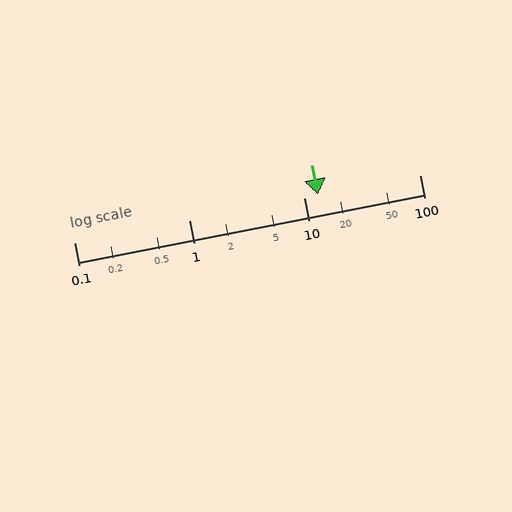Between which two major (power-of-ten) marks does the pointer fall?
The pointer is between 10 and 100.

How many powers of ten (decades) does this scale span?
The scale spans 3 decades, from 0.1 to 100.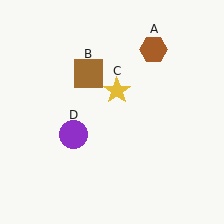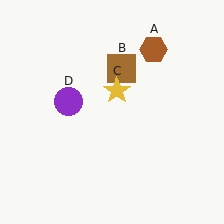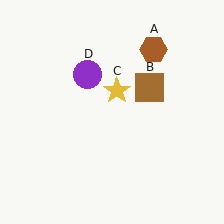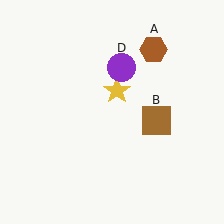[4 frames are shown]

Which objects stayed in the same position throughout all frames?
Brown hexagon (object A) and yellow star (object C) remained stationary.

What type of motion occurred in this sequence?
The brown square (object B), purple circle (object D) rotated clockwise around the center of the scene.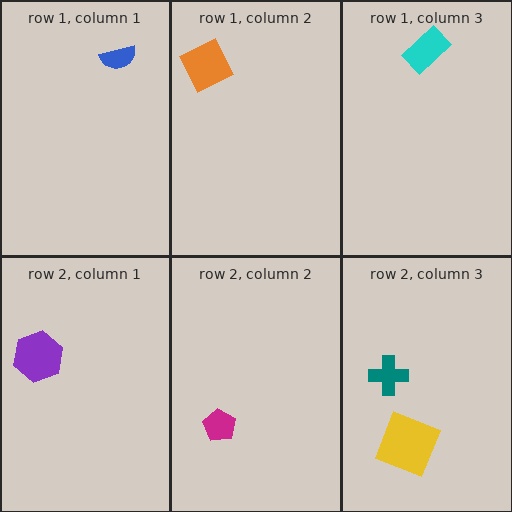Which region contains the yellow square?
The row 2, column 3 region.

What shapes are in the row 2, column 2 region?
The magenta pentagon.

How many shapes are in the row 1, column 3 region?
1.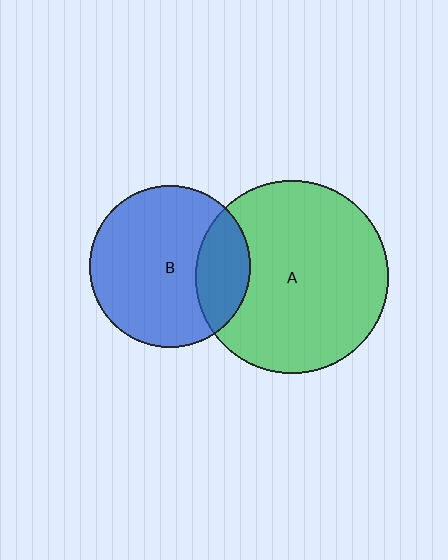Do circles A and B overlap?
Yes.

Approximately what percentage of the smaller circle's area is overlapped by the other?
Approximately 25%.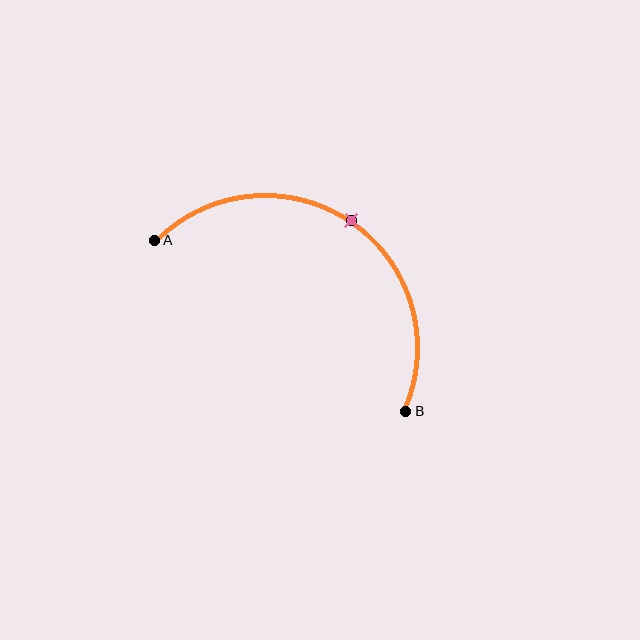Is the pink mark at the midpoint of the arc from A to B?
Yes. The pink mark lies on the arc at equal arc-length from both A and B — it is the arc midpoint.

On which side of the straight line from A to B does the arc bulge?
The arc bulges above and to the right of the straight line connecting A and B.